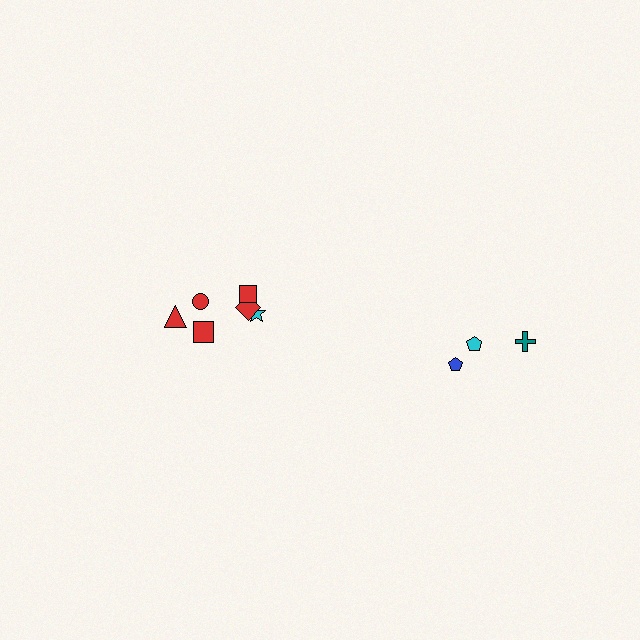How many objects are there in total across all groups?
There are 9 objects.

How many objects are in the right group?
There are 3 objects.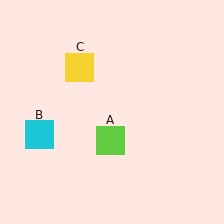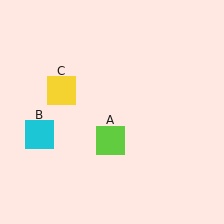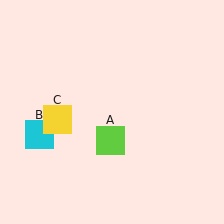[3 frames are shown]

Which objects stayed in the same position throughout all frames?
Lime square (object A) and cyan square (object B) remained stationary.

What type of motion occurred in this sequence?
The yellow square (object C) rotated counterclockwise around the center of the scene.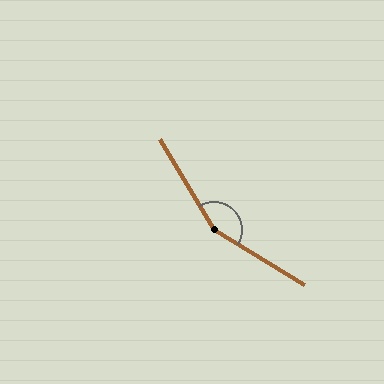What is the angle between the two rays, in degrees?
Approximately 152 degrees.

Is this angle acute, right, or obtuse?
It is obtuse.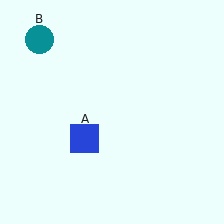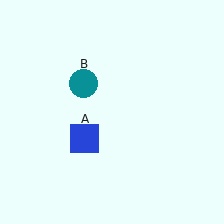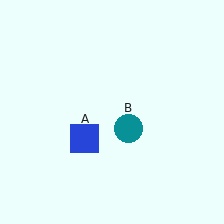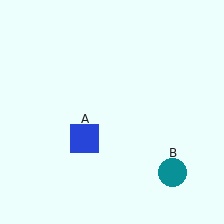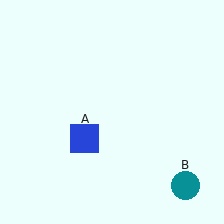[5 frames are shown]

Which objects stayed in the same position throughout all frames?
Blue square (object A) remained stationary.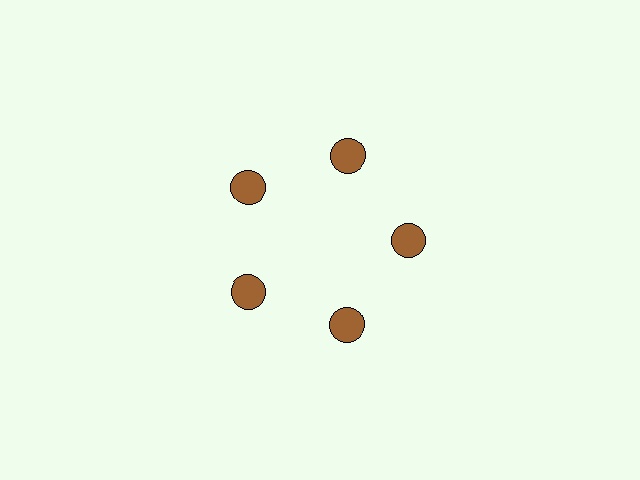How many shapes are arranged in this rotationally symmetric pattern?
There are 5 shapes, arranged in 5 groups of 1.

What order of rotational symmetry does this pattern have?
This pattern has 5-fold rotational symmetry.